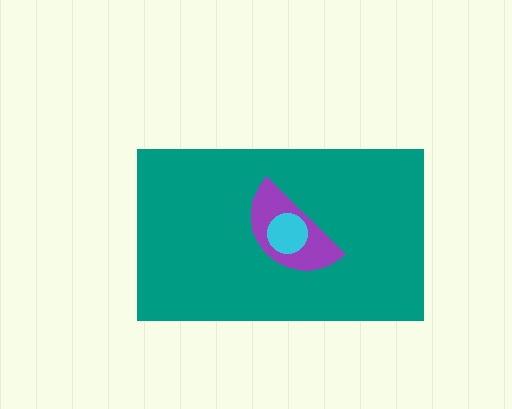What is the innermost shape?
The cyan circle.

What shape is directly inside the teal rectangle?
The purple semicircle.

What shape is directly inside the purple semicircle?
The cyan circle.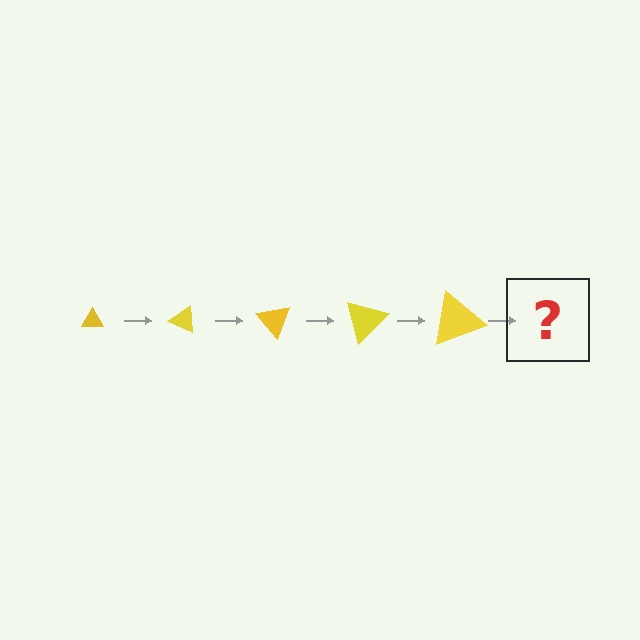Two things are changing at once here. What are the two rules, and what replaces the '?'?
The two rules are that the triangle grows larger each step and it rotates 25 degrees each step. The '?' should be a triangle, larger than the previous one and rotated 125 degrees from the start.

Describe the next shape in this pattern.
It should be a triangle, larger than the previous one and rotated 125 degrees from the start.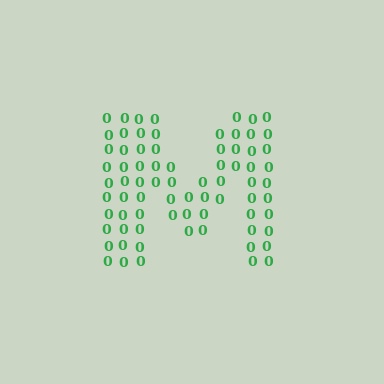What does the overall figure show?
The overall figure shows the letter M.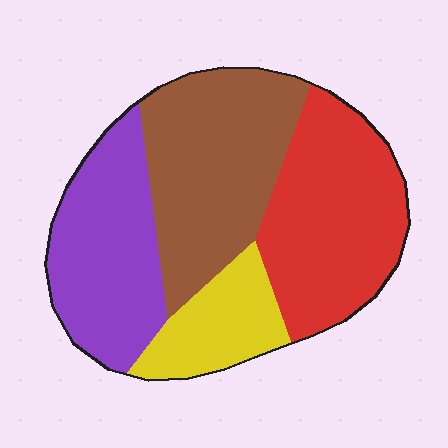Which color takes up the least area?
Yellow, at roughly 15%.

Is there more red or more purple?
Red.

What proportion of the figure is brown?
Brown takes up about one third (1/3) of the figure.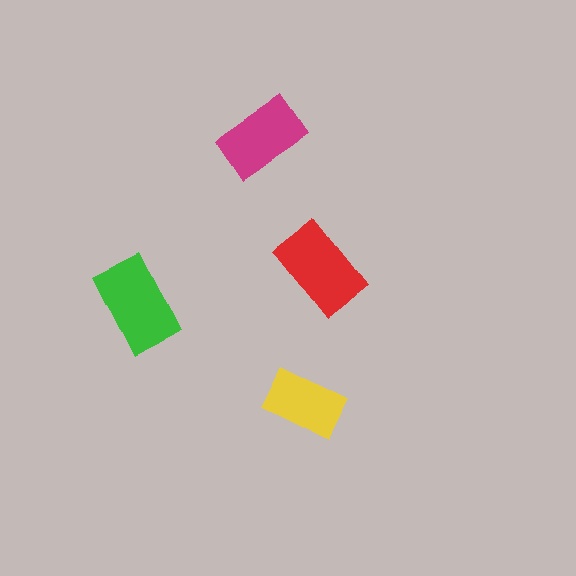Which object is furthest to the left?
The green rectangle is leftmost.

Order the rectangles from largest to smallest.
the green one, the red one, the magenta one, the yellow one.